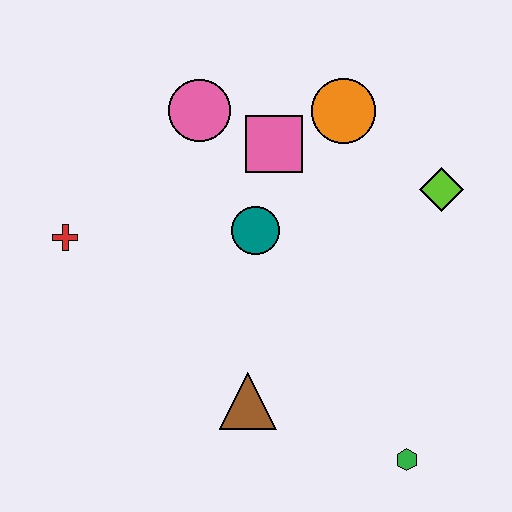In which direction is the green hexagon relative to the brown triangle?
The green hexagon is to the right of the brown triangle.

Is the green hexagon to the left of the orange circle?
No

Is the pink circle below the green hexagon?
No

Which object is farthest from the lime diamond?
The red cross is farthest from the lime diamond.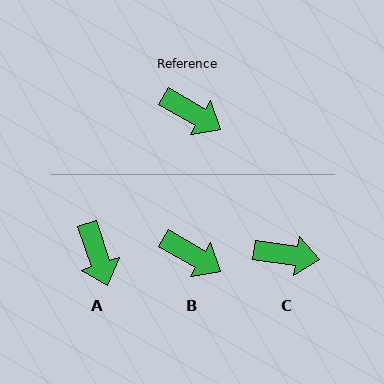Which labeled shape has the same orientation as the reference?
B.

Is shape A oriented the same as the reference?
No, it is off by about 41 degrees.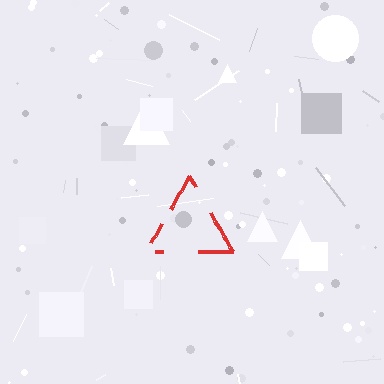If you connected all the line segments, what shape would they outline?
They would outline a triangle.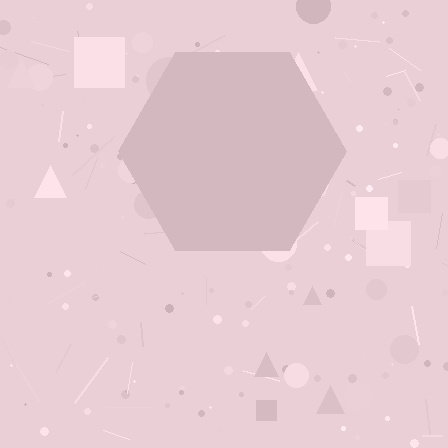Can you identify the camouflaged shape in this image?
The camouflaged shape is a hexagon.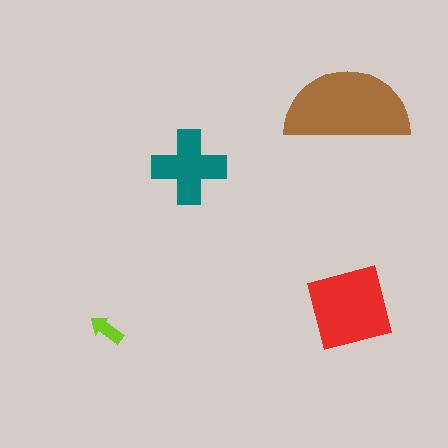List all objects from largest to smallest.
The brown semicircle, the red square, the teal cross, the lime arrow.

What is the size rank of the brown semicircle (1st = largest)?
1st.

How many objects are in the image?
There are 4 objects in the image.